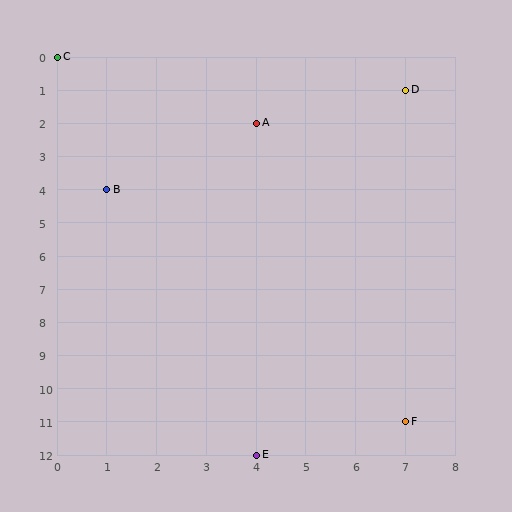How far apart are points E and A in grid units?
Points E and A are 10 rows apart.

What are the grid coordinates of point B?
Point B is at grid coordinates (1, 4).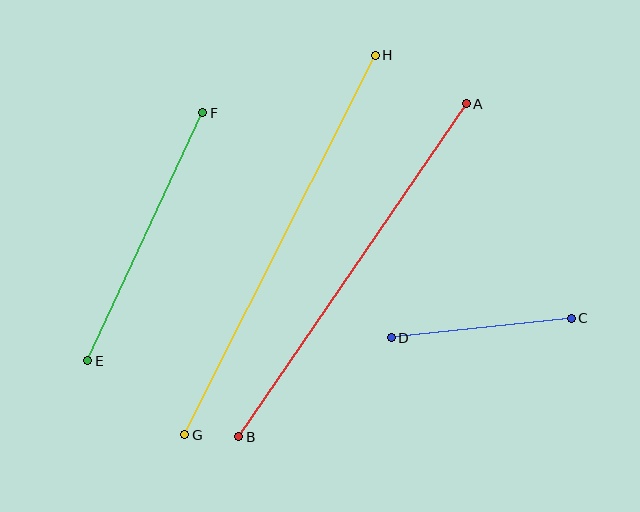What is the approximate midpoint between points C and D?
The midpoint is at approximately (481, 328) pixels.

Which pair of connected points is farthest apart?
Points G and H are farthest apart.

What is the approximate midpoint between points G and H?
The midpoint is at approximately (280, 245) pixels.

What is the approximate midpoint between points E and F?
The midpoint is at approximately (145, 237) pixels.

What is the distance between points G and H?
The distance is approximately 425 pixels.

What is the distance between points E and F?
The distance is approximately 273 pixels.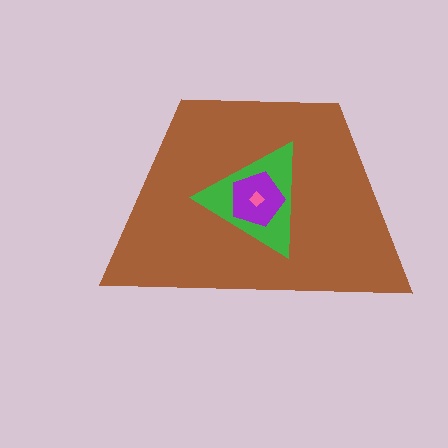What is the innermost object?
The pink diamond.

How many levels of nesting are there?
4.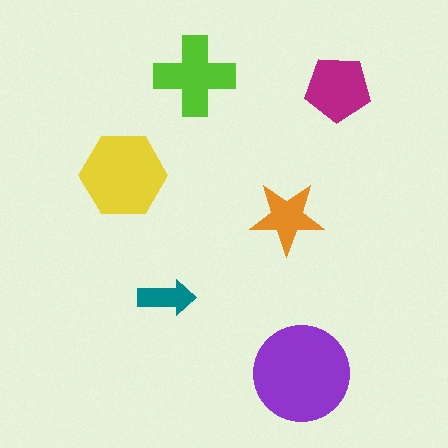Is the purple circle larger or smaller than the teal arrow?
Larger.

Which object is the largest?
The purple circle.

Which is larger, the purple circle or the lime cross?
The purple circle.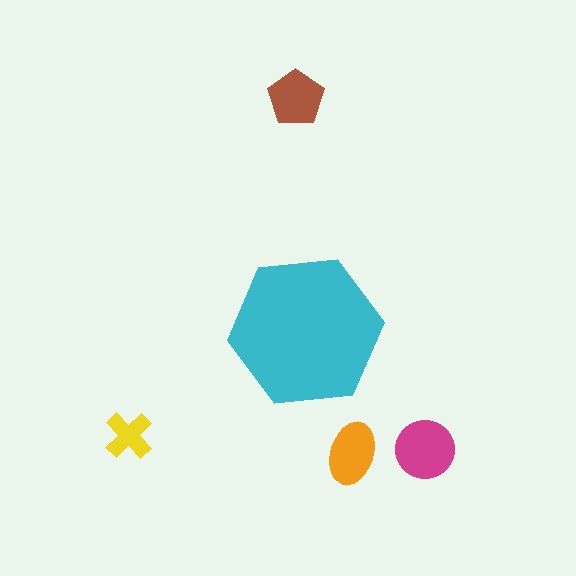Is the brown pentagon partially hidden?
No, the brown pentagon is fully visible.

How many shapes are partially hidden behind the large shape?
0 shapes are partially hidden.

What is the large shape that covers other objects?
A cyan hexagon.